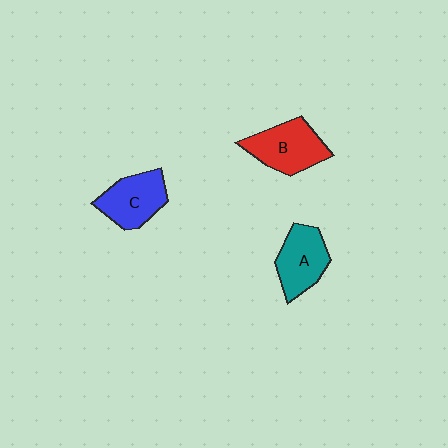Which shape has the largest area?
Shape B (red).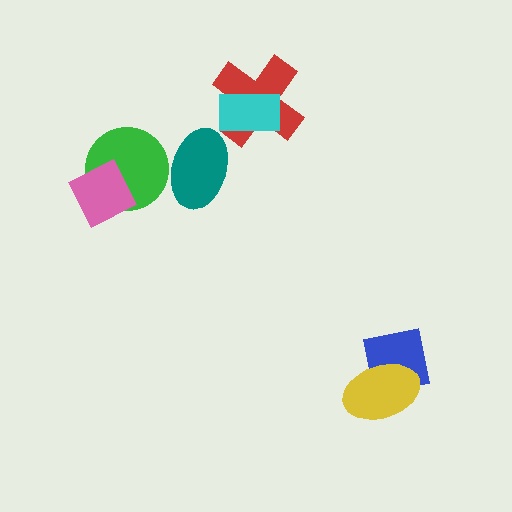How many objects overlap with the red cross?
1 object overlaps with the red cross.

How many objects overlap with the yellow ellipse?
1 object overlaps with the yellow ellipse.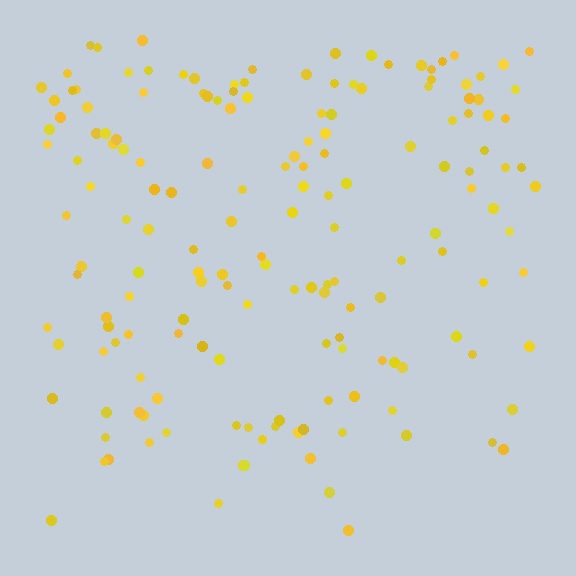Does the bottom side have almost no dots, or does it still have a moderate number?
Still a moderate number, just noticeably fewer than the top.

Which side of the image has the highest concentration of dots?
The top.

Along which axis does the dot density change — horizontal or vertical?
Vertical.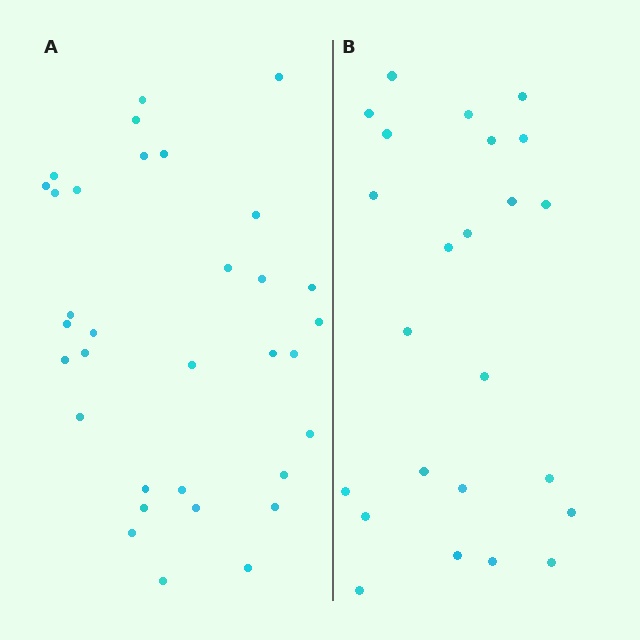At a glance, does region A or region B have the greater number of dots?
Region A (the left region) has more dots.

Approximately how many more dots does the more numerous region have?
Region A has roughly 8 or so more dots than region B.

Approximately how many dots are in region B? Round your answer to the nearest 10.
About 20 dots. (The exact count is 24, which rounds to 20.)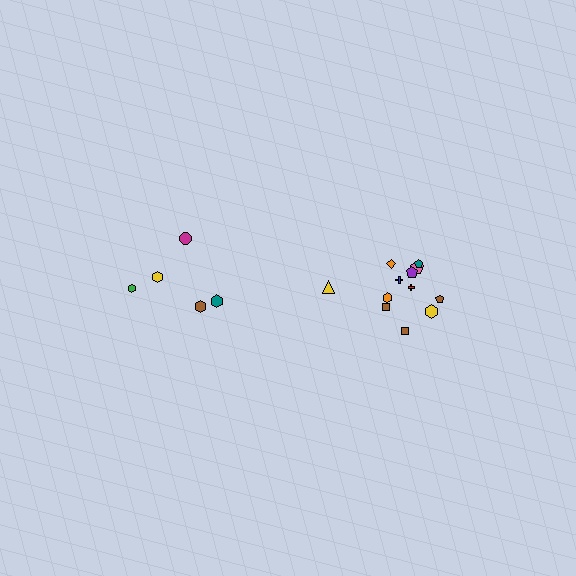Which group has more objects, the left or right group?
The right group.